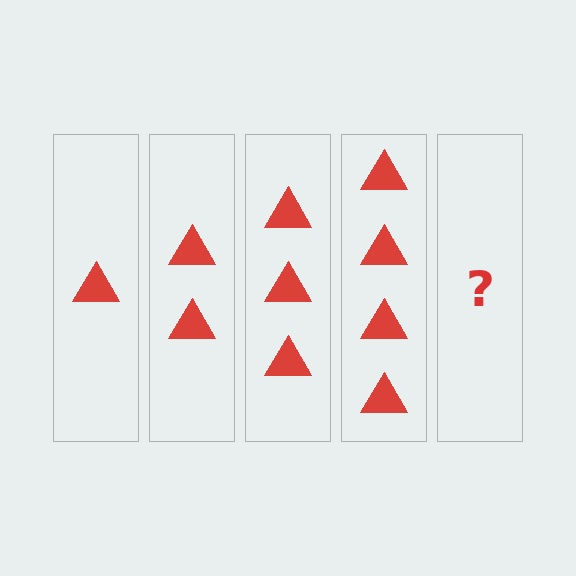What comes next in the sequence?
The next element should be 5 triangles.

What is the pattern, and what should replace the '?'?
The pattern is that each step adds one more triangle. The '?' should be 5 triangles.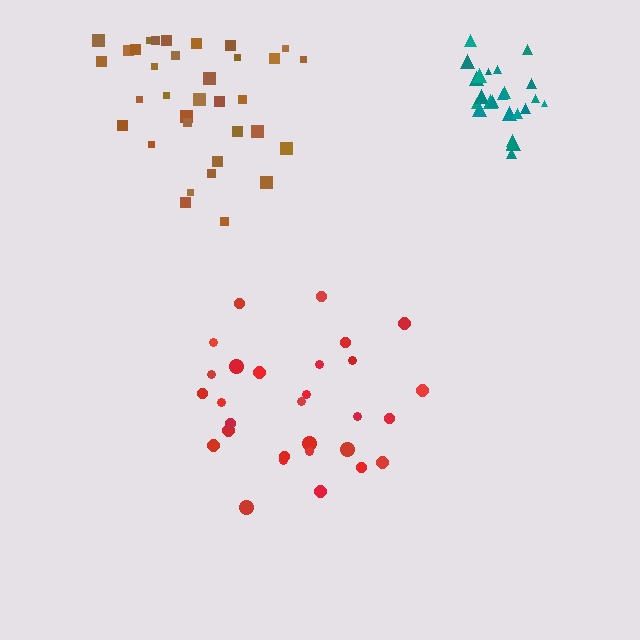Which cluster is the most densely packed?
Teal.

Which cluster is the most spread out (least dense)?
Red.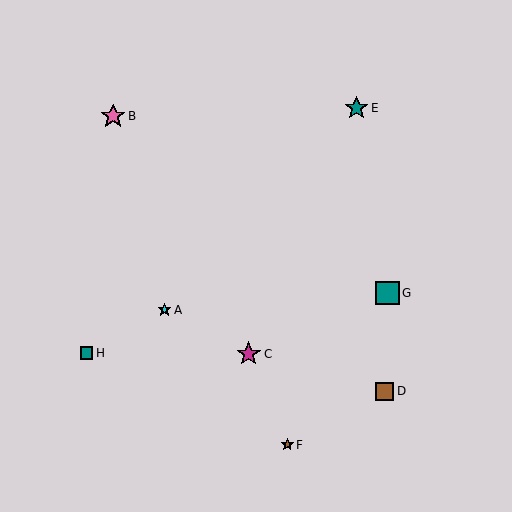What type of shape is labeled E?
Shape E is a teal star.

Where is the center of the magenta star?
The center of the magenta star is at (249, 354).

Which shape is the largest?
The pink star (labeled B) is the largest.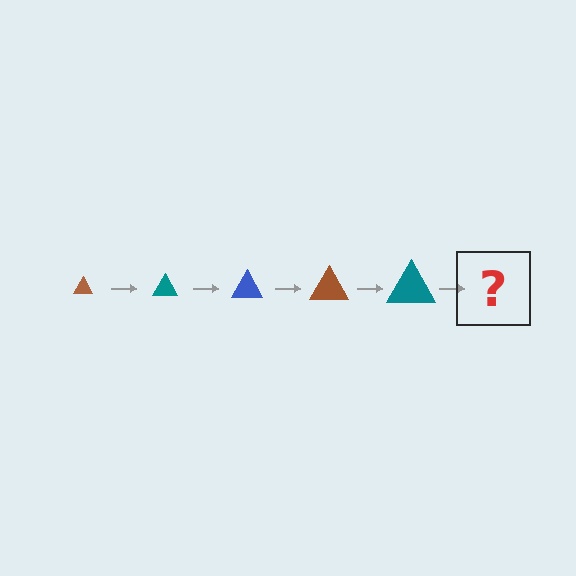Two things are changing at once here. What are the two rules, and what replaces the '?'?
The two rules are that the triangle grows larger each step and the color cycles through brown, teal, and blue. The '?' should be a blue triangle, larger than the previous one.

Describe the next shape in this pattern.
It should be a blue triangle, larger than the previous one.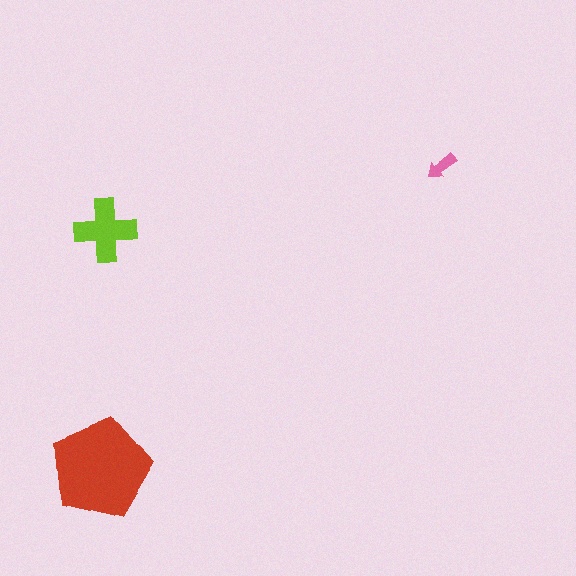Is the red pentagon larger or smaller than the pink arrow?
Larger.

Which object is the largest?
The red pentagon.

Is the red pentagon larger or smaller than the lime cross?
Larger.